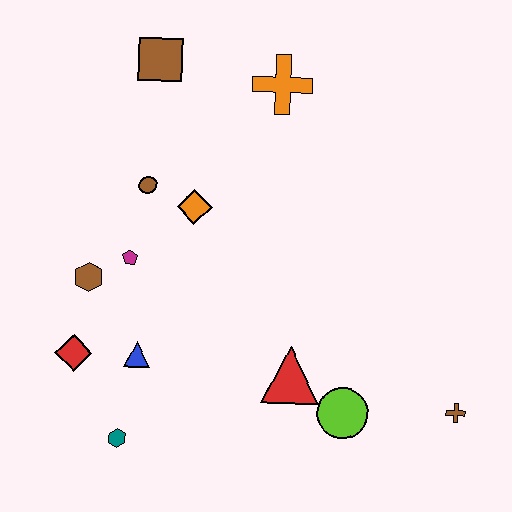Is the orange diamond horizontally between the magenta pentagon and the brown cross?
Yes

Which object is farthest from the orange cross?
The teal hexagon is farthest from the orange cross.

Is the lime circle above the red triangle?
No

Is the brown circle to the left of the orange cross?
Yes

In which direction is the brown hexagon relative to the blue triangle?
The brown hexagon is above the blue triangle.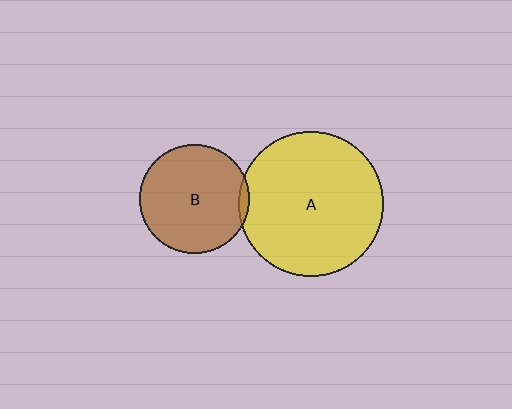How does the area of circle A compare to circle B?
Approximately 1.8 times.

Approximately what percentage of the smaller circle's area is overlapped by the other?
Approximately 5%.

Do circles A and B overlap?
Yes.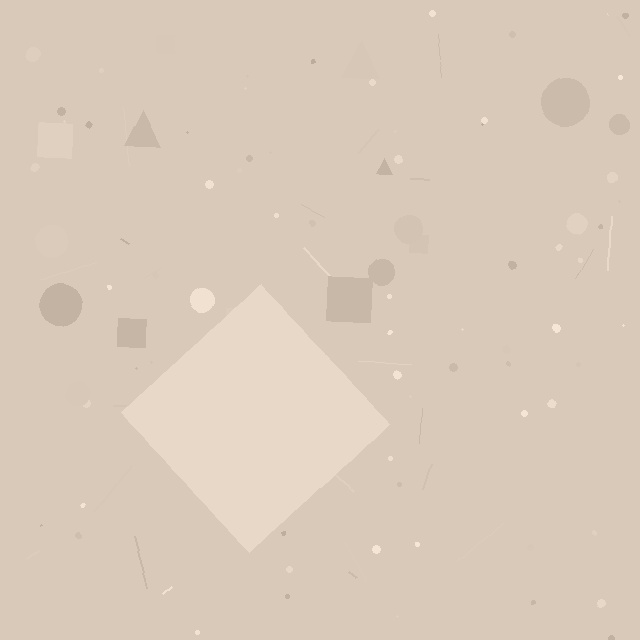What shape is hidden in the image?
A diamond is hidden in the image.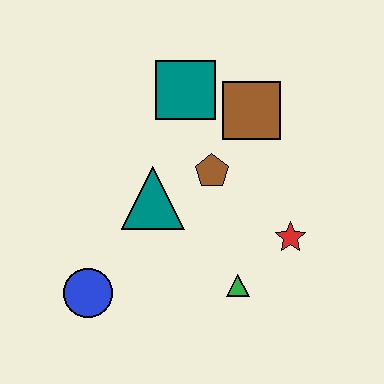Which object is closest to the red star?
The green triangle is closest to the red star.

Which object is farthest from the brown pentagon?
The blue circle is farthest from the brown pentagon.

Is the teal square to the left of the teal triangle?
No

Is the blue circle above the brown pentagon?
No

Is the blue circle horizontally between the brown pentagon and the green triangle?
No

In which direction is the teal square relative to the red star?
The teal square is above the red star.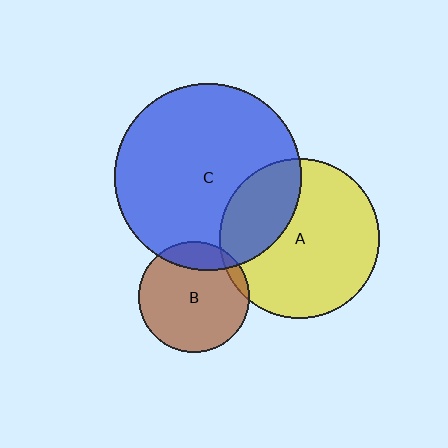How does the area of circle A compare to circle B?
Approximately 2.1 times.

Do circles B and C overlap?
Yes.